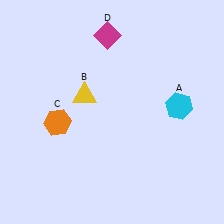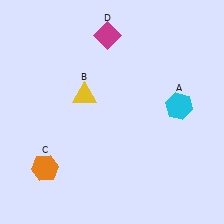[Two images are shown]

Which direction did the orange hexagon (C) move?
The orange hexagon (C) moved down.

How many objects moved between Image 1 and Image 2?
1 object moved between the two images.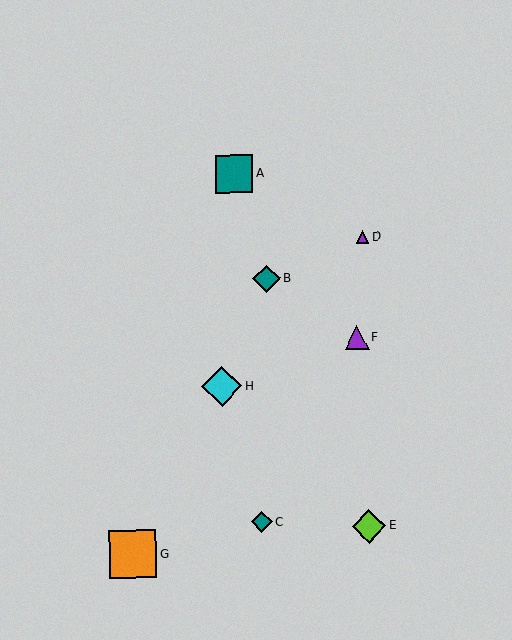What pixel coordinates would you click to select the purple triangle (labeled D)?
Click at (363, 237) to select the purple triangle D.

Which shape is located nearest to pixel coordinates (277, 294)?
The teal diamond (labeled B) at (266, 279) is nearest to that location.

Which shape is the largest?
The orange square (labeled G) is the largest.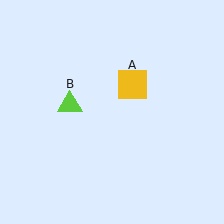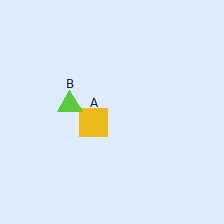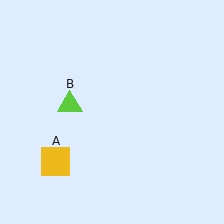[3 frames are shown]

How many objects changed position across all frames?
1 object changed position: yellow square (object A).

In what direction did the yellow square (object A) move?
The yellow square (object A) moved down and to the left.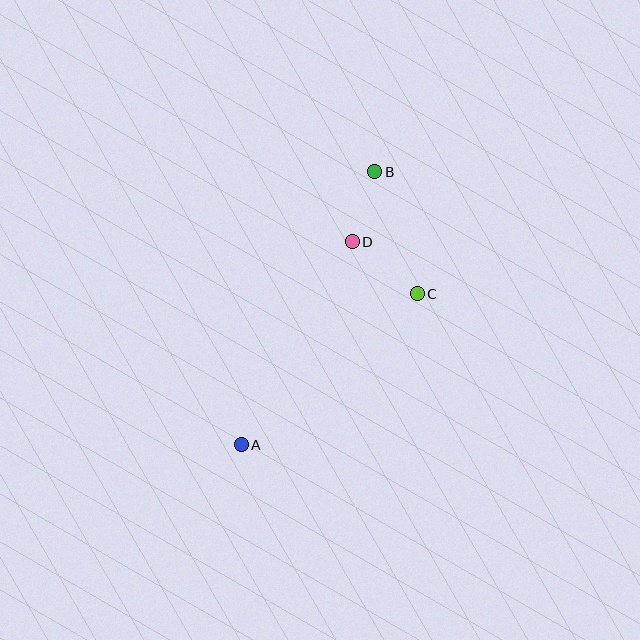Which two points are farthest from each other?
Points A and B are farthest from each other.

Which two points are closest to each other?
Points B and D are closest to each other.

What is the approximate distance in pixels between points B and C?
The distance between B and C is approximately 129 pixels.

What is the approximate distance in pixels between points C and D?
The distance between C and D is approximately 83 pixels.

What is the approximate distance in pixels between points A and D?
The distance between A and D is approximately 231 pixels.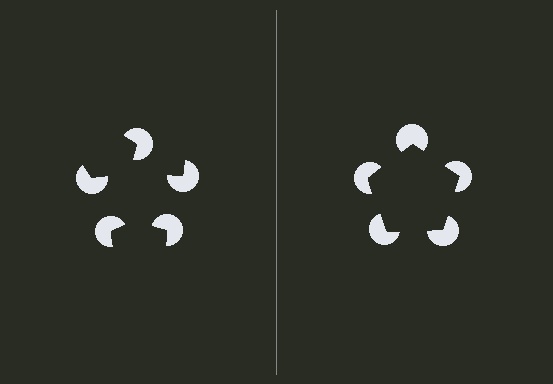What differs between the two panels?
The pac-man discs are positioned identically on both sides; only the wedge orientations differ. On the right they align to a pentagon; on the left they are misaligned.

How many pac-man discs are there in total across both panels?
10 — 5 on each side.